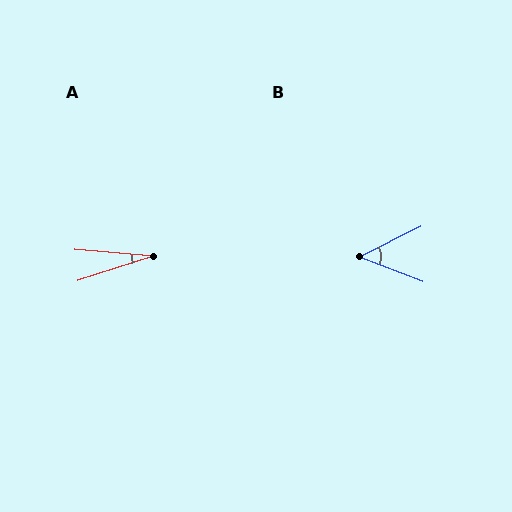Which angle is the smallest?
A, at approximately 23 degrees.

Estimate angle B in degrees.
Approximately 48 degrees.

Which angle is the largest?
B, at approximately 48 degrees.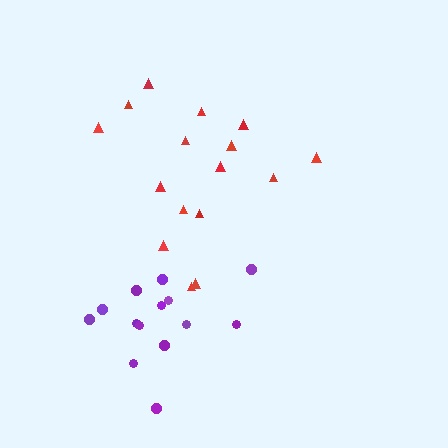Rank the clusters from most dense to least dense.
red, purple.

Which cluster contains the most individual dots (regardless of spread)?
Red (16).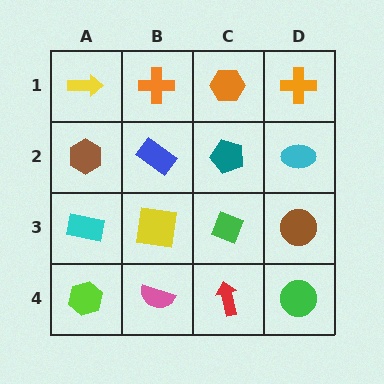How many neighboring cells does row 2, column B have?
4.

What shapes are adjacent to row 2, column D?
An orange cross (row 1, column D), a brown circle (row 3, column D), a teal pentagon (row 2, column C).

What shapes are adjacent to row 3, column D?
A cyan ellipse (row 2, column D), a green circle (row 4, column D), a green diamond (row 3, column C).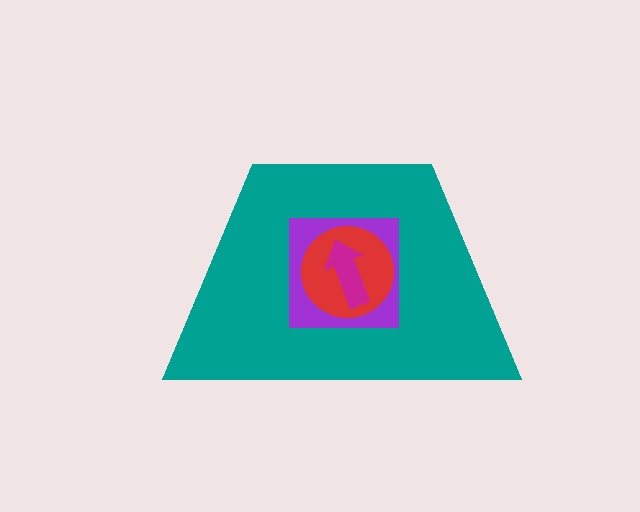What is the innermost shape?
The magenta arrow.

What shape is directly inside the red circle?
The magenta arrow.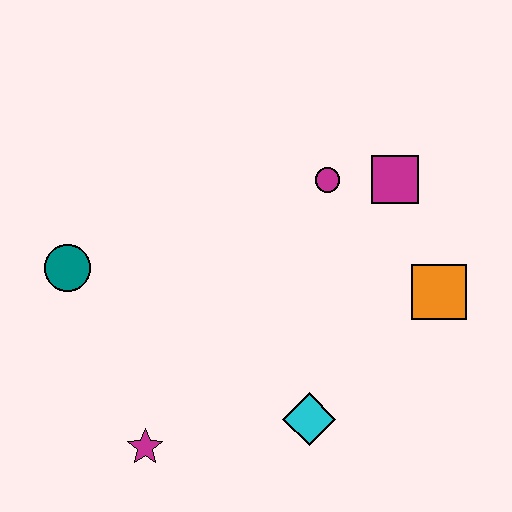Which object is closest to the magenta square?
The magenta circle is closest to the magenta square.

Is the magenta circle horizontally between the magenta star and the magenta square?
Yes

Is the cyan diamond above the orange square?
No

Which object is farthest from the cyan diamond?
The teal circle is farthest from the cyan diamond.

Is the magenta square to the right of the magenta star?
Yes